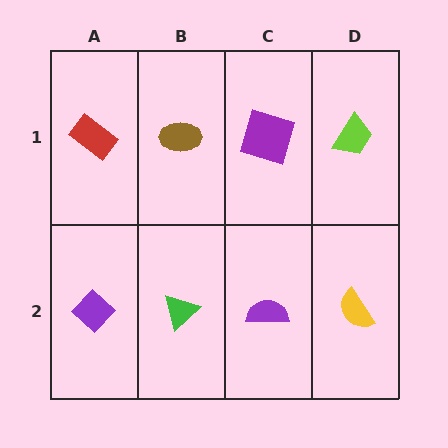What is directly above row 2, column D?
A lime trapezoid.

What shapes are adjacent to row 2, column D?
A lime trapezoid (row 1, column D), a purple semicircle (row 2, column C).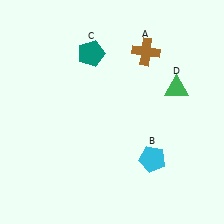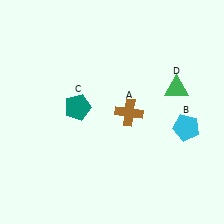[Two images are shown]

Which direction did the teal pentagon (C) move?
The teal pentagon (C) moved down.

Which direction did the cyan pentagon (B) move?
The cyan pentagon (B) moved right.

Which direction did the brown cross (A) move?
The brown cross (A) moved down.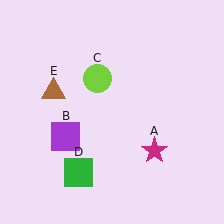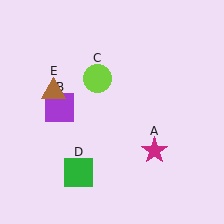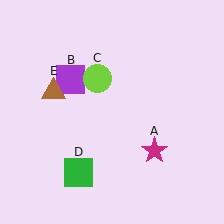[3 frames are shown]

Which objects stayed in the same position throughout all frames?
Magenta star (object A) and lime circle (object C) and green square (object D) and brown triangle (object E) remained stationary.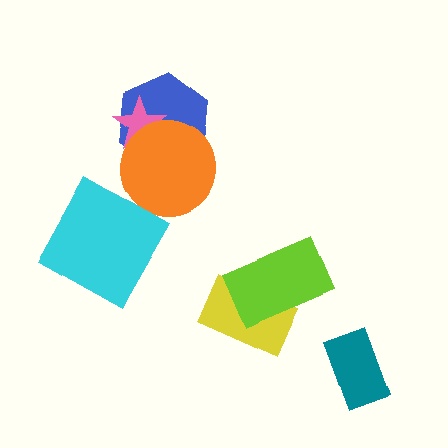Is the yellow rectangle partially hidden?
Yes, it is partially covered by another shape.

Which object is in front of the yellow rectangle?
The lime rectangle is in front of the yellow rectangle.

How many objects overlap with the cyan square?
0 objects overlap with the cyan square.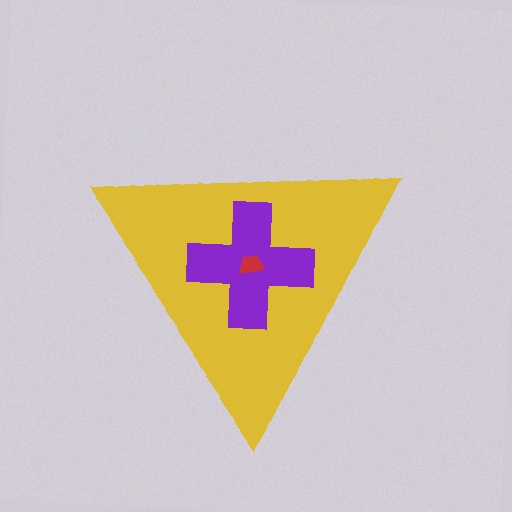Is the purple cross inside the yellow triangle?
Yes.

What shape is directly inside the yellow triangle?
The purple cross.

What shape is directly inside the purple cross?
The red trapezoid.